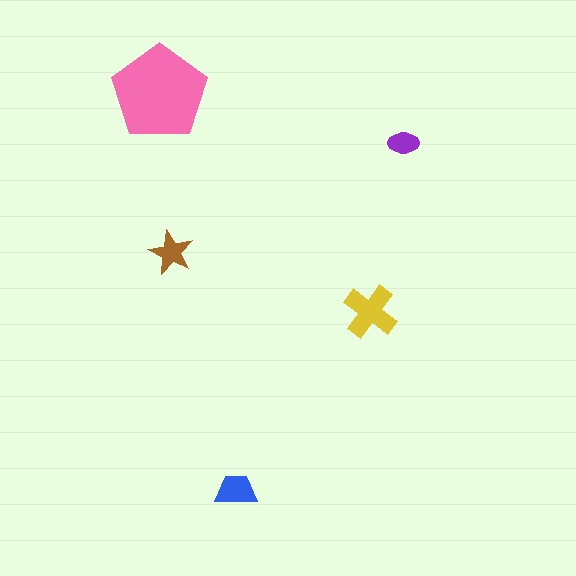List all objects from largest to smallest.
The pink pentagon, the yellow cross, the blue trapezoid, the brown star, the purple ellipse.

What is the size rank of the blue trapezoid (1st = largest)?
3rd.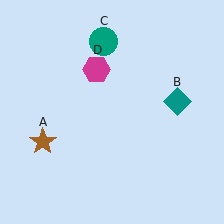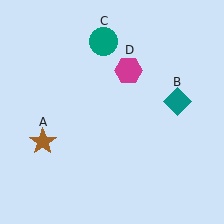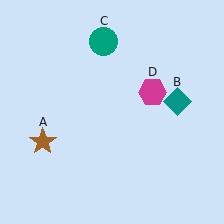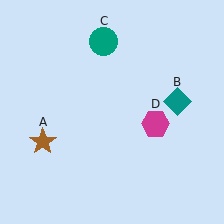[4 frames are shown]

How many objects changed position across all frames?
1 object changed position: magenta hexagon (object D).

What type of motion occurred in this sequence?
The magenta hexagon (object D) rotated clockwise around the center of the scene.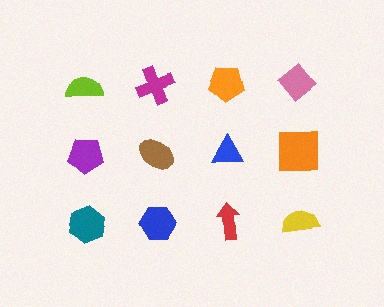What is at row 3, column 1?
A teal hexagon.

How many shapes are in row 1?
4 shapes.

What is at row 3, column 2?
A blue hexagon.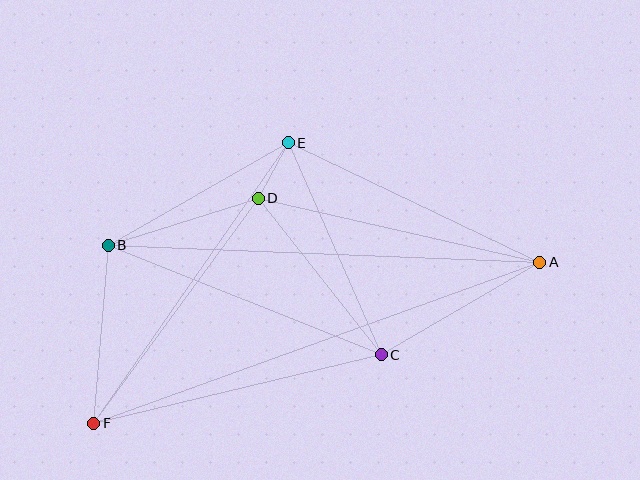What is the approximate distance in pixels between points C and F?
The distance between C and F is approximately 296 pixels.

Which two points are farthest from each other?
Points A and F are farthest from each other.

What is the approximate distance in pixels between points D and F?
The distance between D and F is approximately 279 pixels.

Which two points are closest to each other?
Points D and E are closest to each other.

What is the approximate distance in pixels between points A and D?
The distance between A and D is approximately 289 pixels.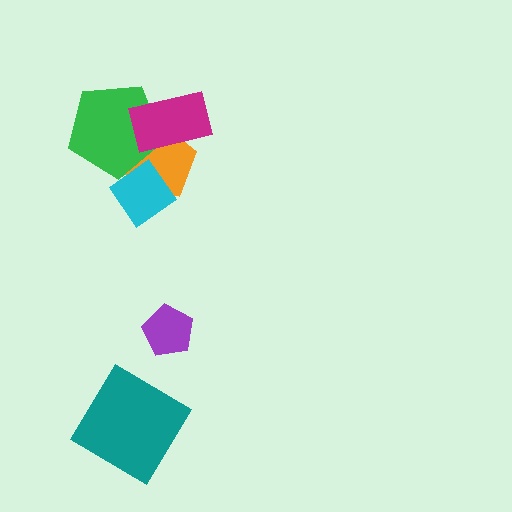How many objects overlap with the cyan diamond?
2 objects overlap with the cyan diamond.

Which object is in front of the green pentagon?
The magenta rectangle is in front of the green pentagon.